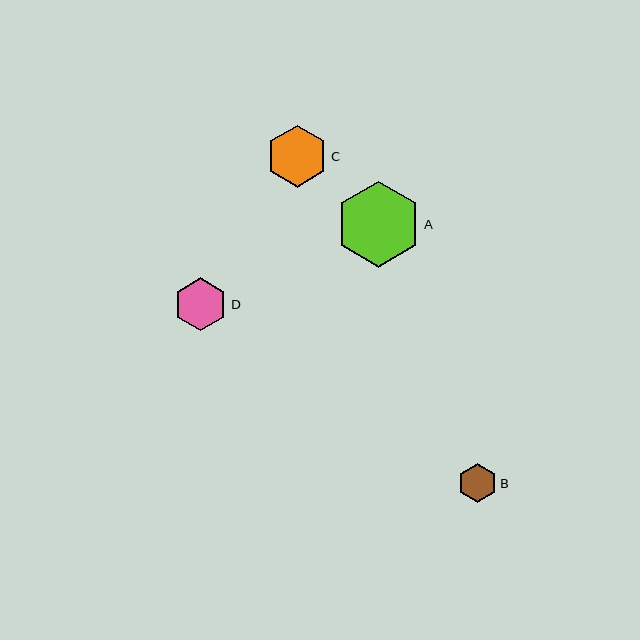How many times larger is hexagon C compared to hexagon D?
Hexagon C is approximately 1.2 times the size of hexagon D.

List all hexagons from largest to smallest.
From largest to smallest: A, C, D, B.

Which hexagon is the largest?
Hexagon A is the largest with a size of approximately 86 pixels.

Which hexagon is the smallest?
Hexagon B is the smallest with a size of approximately 39 pixels.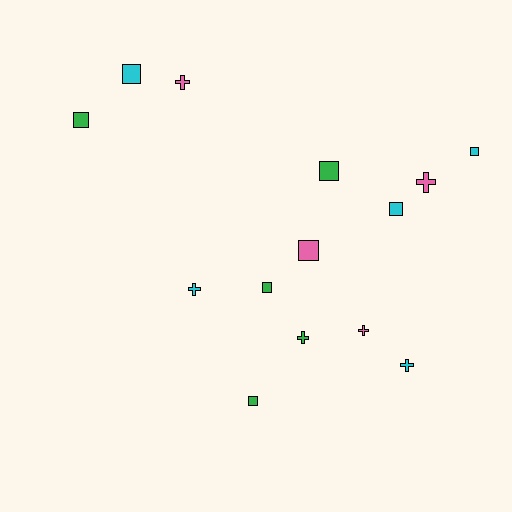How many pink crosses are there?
There are 3 pink crosses.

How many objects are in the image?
There are 14 objects.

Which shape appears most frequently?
Square, with 8 objects.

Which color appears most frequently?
Green, with 5 objects.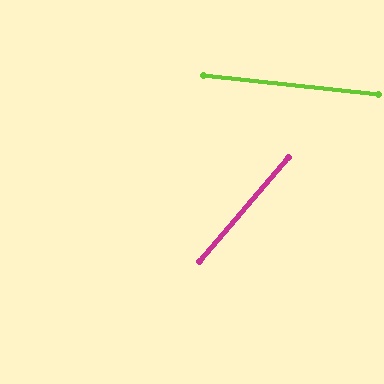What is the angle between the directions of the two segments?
Approximately 55 degrees.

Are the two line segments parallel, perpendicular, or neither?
Neither parallel nor perpendicular — they differ by about 55°.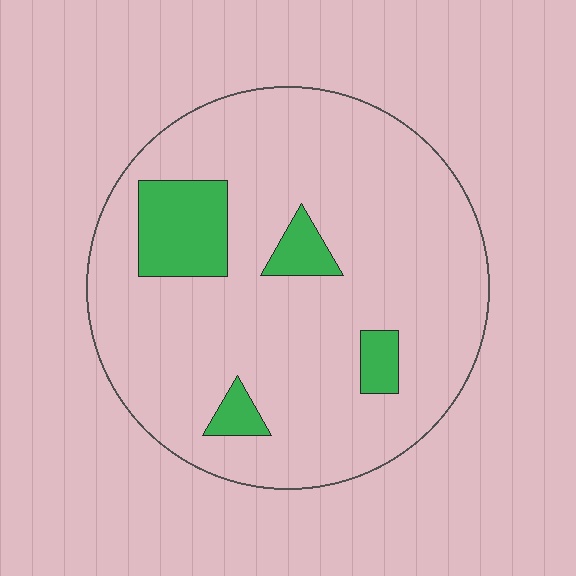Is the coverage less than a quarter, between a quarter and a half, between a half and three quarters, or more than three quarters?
Less than a quarter.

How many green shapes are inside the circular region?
4.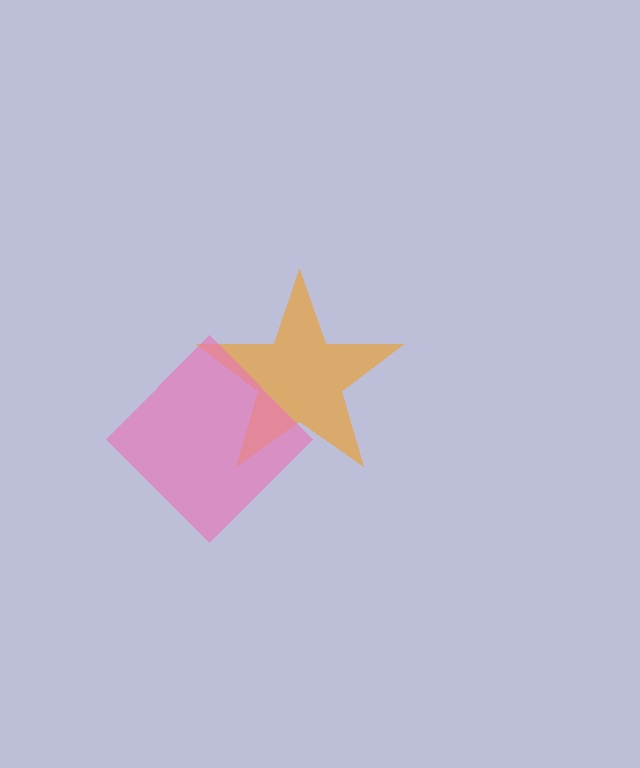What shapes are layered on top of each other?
The layered shapes are: an orange star, a pink diamond.